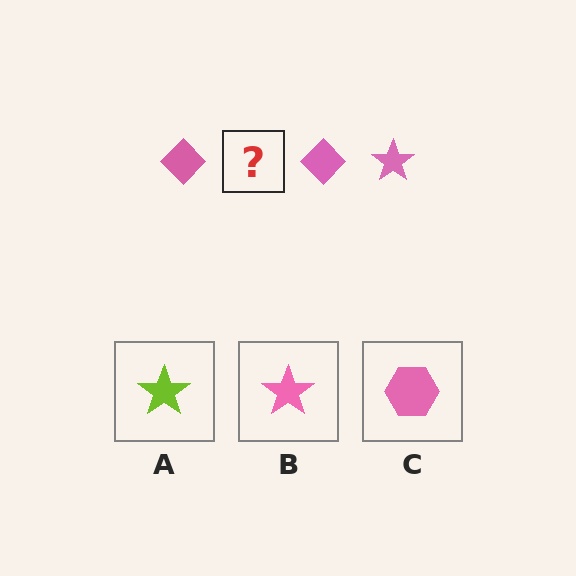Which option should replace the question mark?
Option B.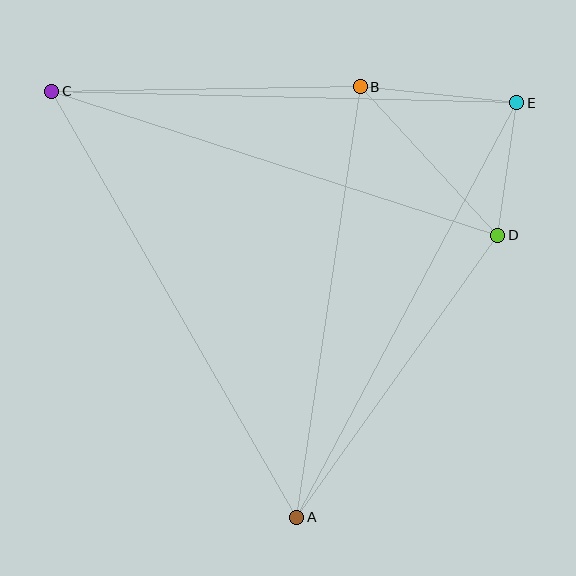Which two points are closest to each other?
Points D and E are closest to each other.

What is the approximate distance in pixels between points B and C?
The distance between B and C is approximately 308 pixels.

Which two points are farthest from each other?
Points A and C are farthest from each other.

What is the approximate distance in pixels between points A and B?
The distance between A and B is approximately 435 pixels.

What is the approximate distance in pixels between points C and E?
The distance between C and E is approximately 465 pixels.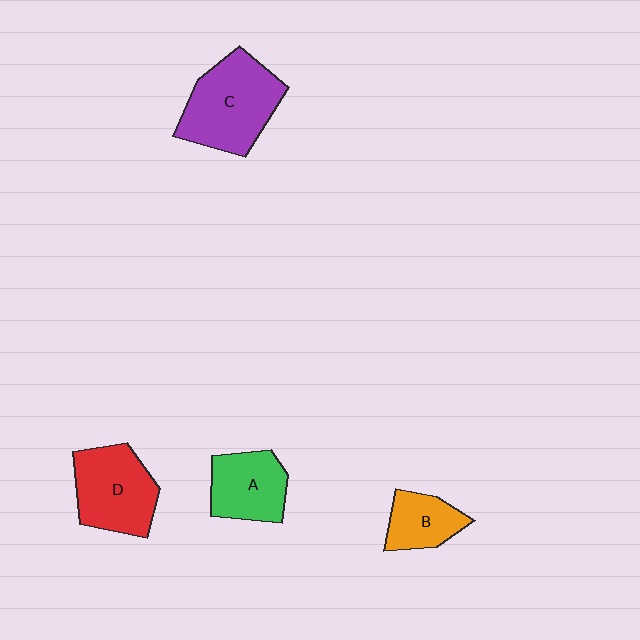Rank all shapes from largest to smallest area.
From largest to smallest: C (purple), D (red), A (green), B (orange).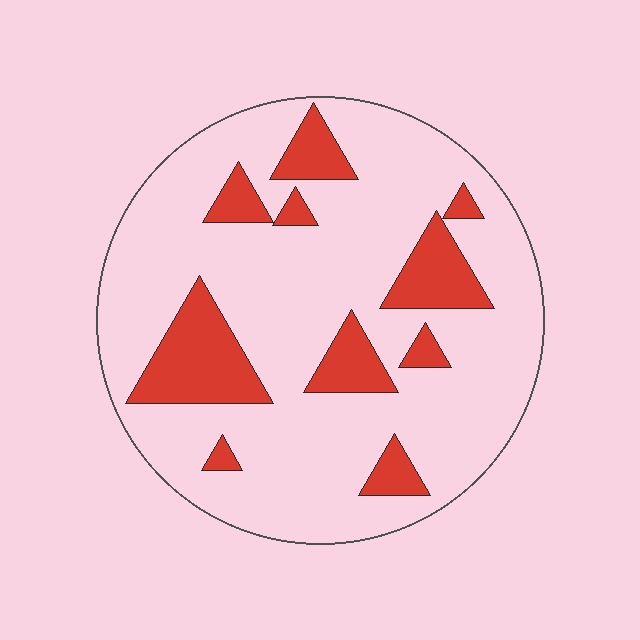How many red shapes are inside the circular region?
10.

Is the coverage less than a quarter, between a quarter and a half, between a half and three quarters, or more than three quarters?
Less than a quarter.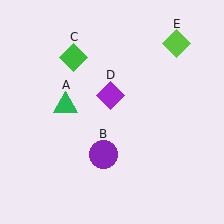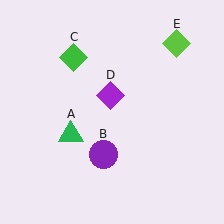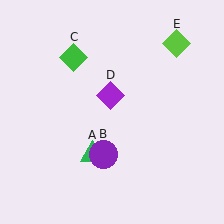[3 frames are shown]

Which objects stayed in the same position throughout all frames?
Purple circle (object B) and green diamond (object C) and purple diamond (object D) and lime diamond (object E) remained stationary.